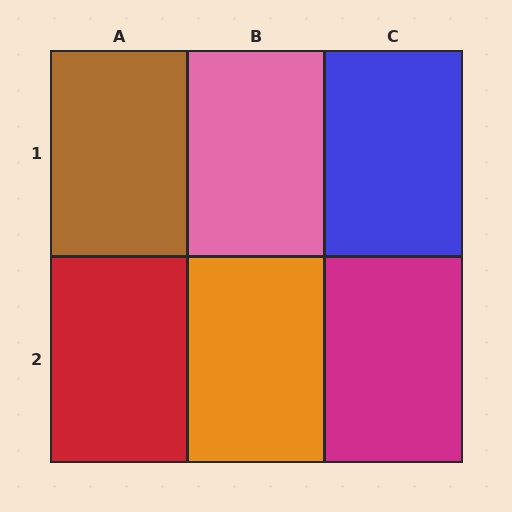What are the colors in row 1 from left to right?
Brown, pink, blue.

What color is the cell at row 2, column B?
Orange.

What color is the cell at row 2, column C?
Magenta.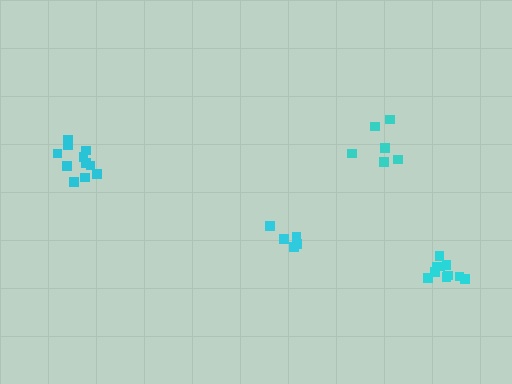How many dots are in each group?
Group 1: 11 dots, Group 2: 10 dots, Group 3: 5 dots, Group 4: 6 dots (32 total).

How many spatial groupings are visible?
There are 4 spatial groupings.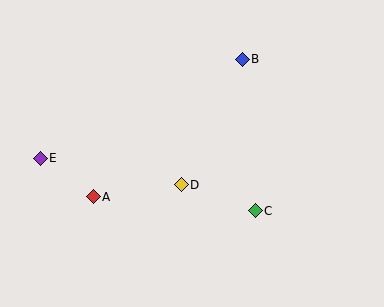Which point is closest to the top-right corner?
Point B is closest to the top-right corner.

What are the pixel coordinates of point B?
Point B is at (242, 59).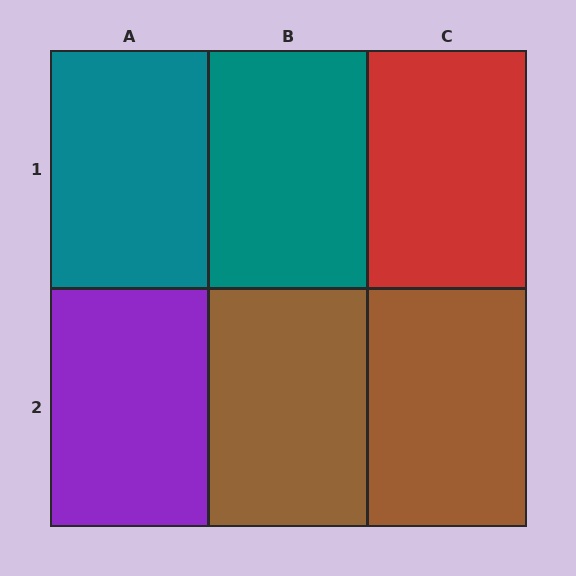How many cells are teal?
2 cells are teal.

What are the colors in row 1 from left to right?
Teal, teal, red.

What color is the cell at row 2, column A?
Purple.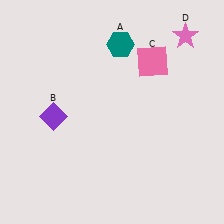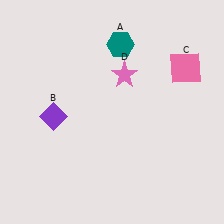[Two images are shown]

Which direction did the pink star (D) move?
The pink star (D) moved left.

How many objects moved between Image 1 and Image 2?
2 objects moved between the two images.